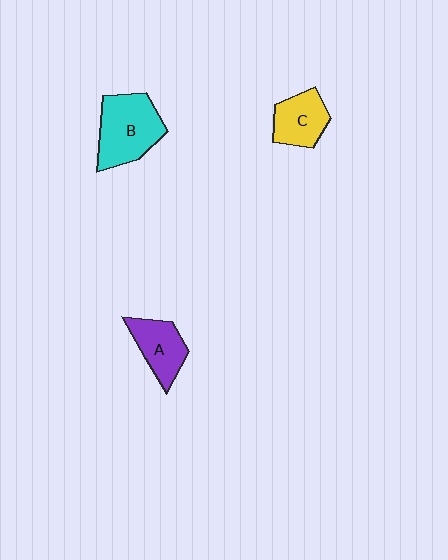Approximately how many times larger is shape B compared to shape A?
Approximately 1.5 times.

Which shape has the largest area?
Shape B (cyan).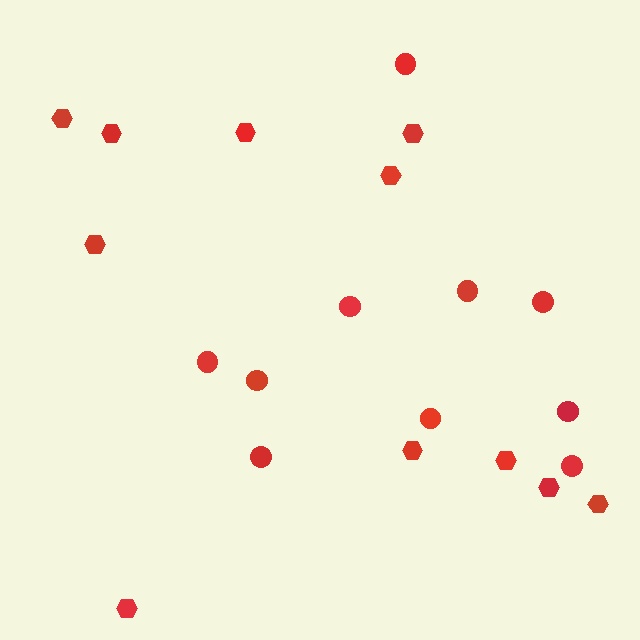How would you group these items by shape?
There are 2 groups: one group of hexagons (11) and one group of circles (10).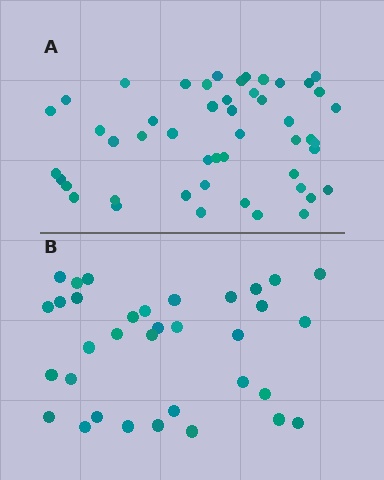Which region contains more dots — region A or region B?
Region A (the top region) has more dots.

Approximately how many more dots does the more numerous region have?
Region A has approximately 15 more dots than region B.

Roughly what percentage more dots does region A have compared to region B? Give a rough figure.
About 45% more.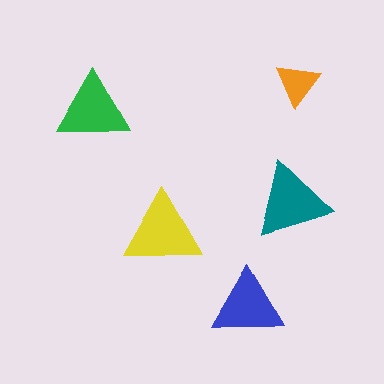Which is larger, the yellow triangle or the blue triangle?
The yellow one.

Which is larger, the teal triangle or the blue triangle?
The teal one.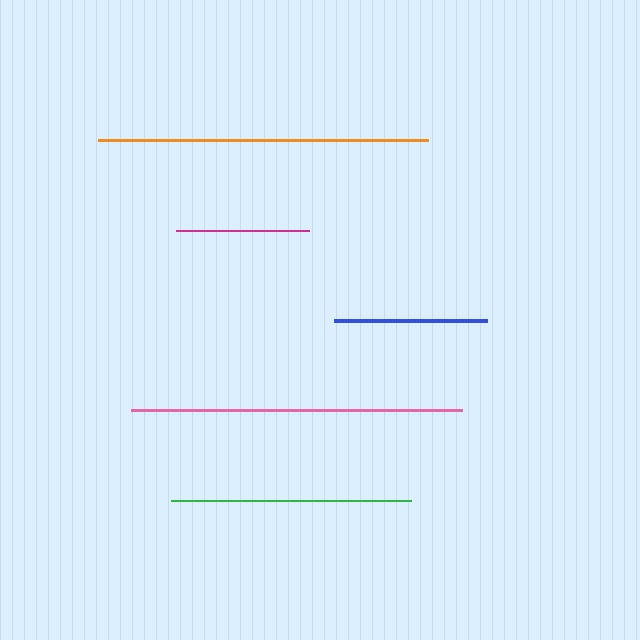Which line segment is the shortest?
The magenta line is the shortest at approximately 133 pixels.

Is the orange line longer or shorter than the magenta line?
The orange line is longer than the magenta line.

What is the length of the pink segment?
The pink segment is approximately 331 pixels long.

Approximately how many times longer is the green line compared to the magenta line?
The green line is approximately 1.8 times the length of the magenta line.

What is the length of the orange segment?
The orange segment is approximately 330 pixels long.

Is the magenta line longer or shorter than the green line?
The green line is longer than the magenta line.